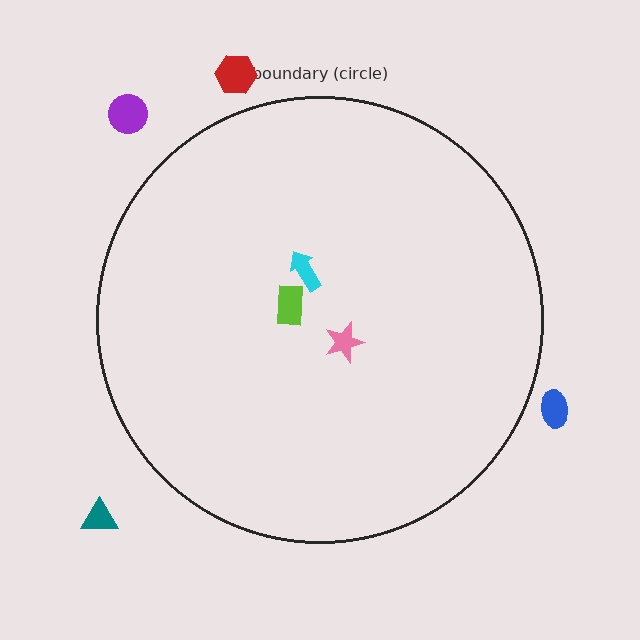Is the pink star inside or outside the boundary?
Inside.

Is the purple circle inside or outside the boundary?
Outside.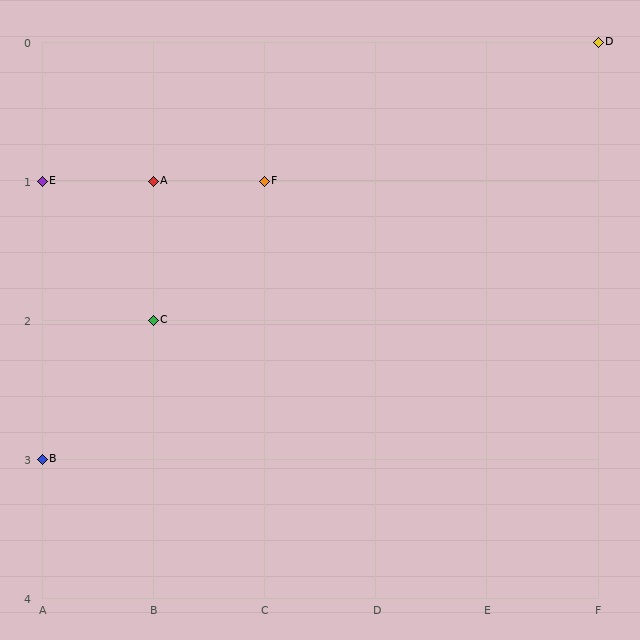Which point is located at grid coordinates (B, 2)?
Point C is at (B, 2).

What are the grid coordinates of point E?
Point E is at grid coordinates (A, 1).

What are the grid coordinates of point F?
Point F is at grid coordinates (C, 1).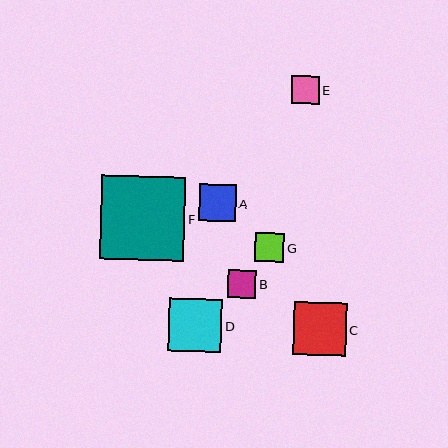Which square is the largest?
Square F is the largest with a size of approximately 84 pixels.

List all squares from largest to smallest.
From largest to smallest: F, D, C, A, G, B, E.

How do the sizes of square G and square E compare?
Square G and square E are approximately the same size.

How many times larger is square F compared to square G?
Square F is approximately 2.9 times the size of square G.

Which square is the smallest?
Square E is the smallest with a size of approximately 28 pixels.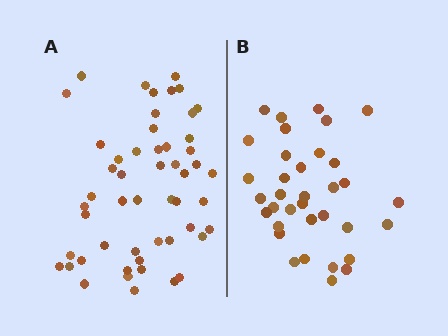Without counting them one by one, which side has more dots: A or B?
Region A (the left region) has more dots.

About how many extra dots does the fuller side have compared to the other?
Region A has approximately 15 more dots than region B.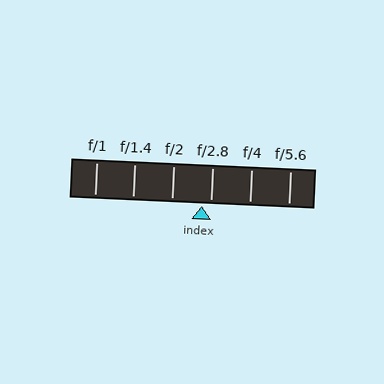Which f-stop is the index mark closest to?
The index mark is closest to f/2.8.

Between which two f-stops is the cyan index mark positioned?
The index mark is between f/2 and f/2.8.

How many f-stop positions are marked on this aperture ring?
There are 6 f-stop positions marked.